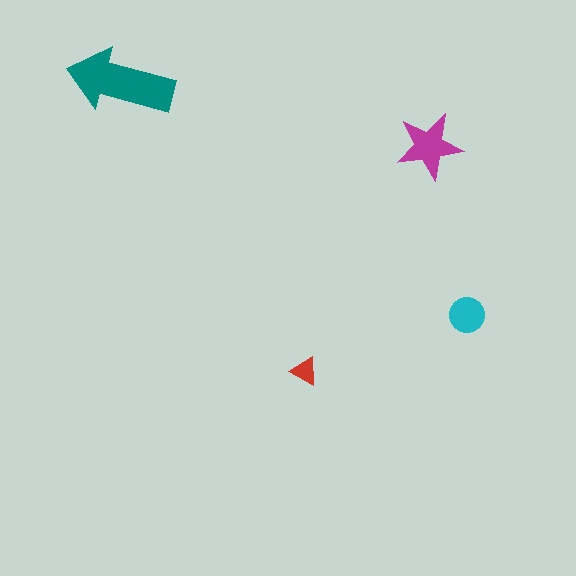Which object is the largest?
The teal arrow.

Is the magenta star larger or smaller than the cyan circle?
Larger.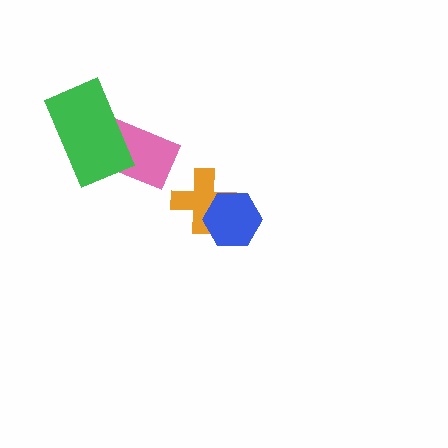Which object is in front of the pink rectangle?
The green rectangle is in front of the pink rectangle.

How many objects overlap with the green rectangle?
1 object overlaps with the green rectangle.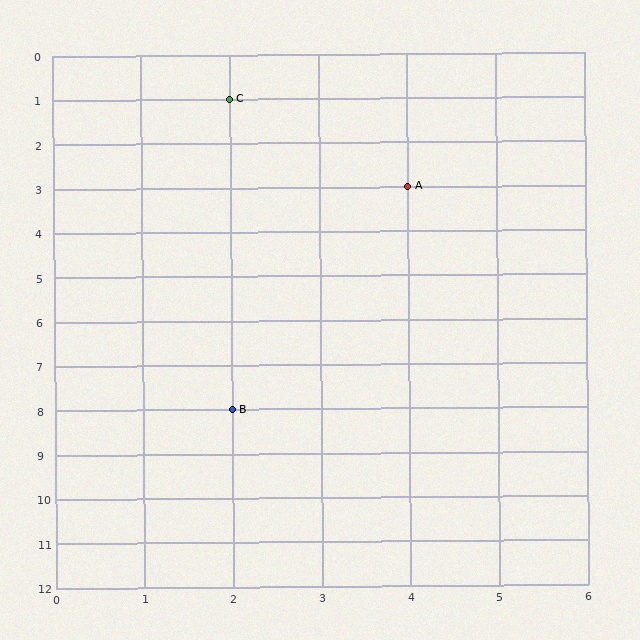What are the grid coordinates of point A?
Point A is at grid coordinates (4, 3).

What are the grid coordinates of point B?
Point B is at grid coordinates (2, 8).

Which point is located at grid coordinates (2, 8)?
Point B is at (2, 8).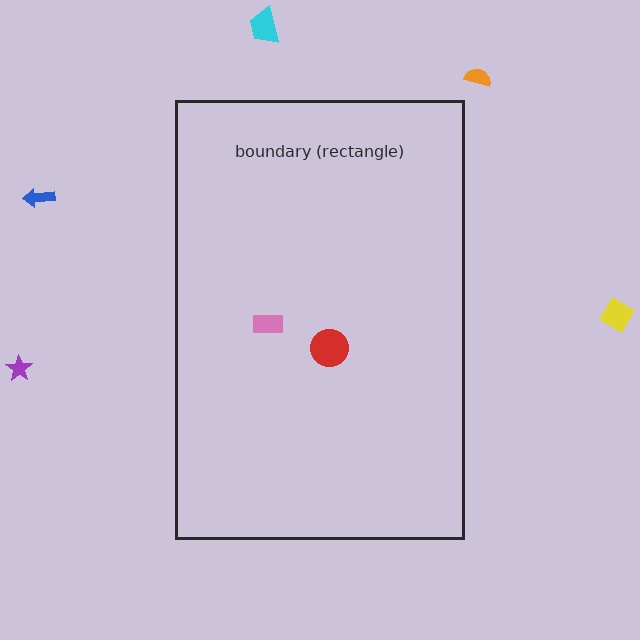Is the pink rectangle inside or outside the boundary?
Inside.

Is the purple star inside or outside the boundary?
Outside.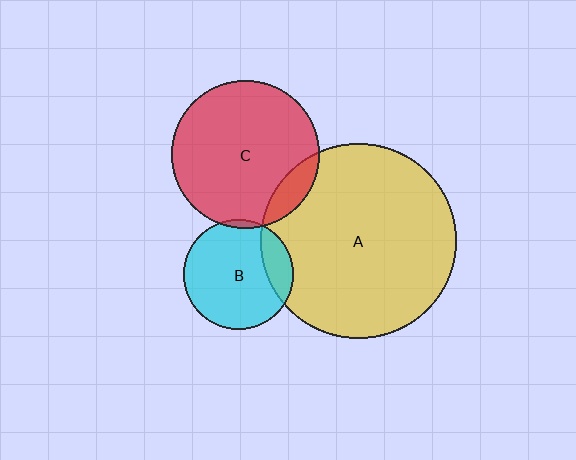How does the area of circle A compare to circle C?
Approximately 1.8 times.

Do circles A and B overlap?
Yes.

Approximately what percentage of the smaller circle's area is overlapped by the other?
Approximately 15%.